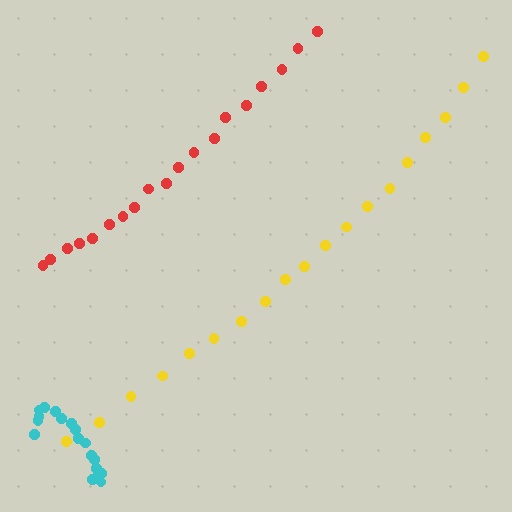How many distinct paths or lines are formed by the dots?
There are 3 distinct paths.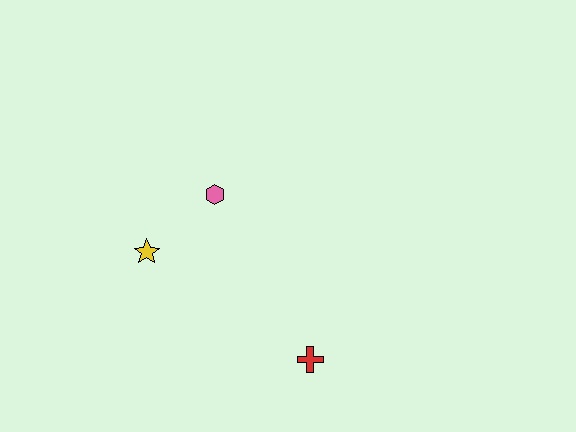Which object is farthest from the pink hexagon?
The red cross is farthest from the pink hexagon.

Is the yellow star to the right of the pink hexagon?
No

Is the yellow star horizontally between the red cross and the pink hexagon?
No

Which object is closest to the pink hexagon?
The yellow star is closest to the pink hexagon.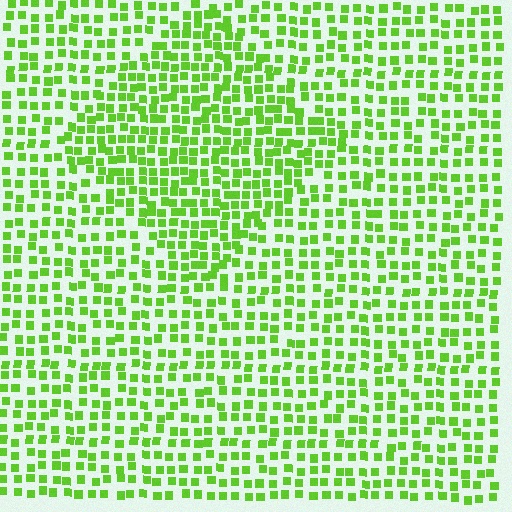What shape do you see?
I see a diamond.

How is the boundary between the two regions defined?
The boundary is defined by a change in element density (approximately 1.5x ratio). All elements are the same color, size, and shape.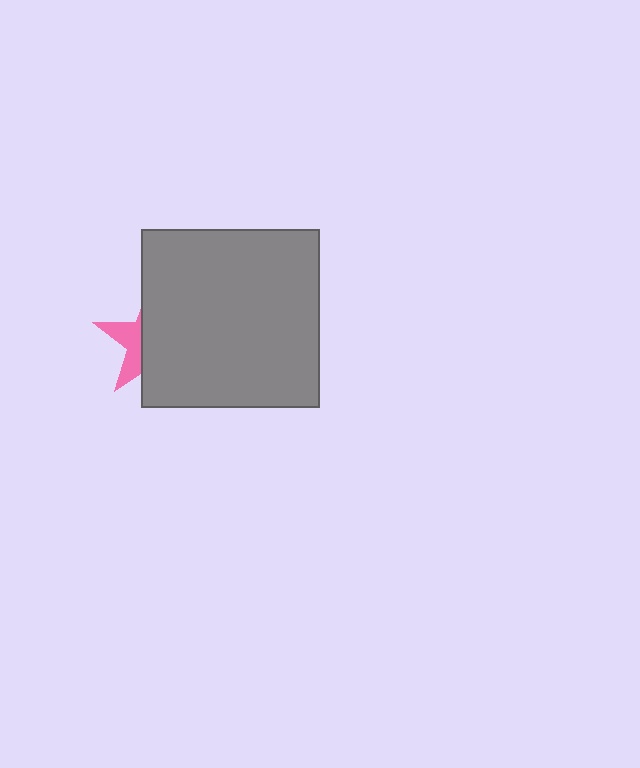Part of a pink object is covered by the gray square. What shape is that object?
It is a star.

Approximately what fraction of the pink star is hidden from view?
Roughly 66% of the pink star is hidden behind the gray square.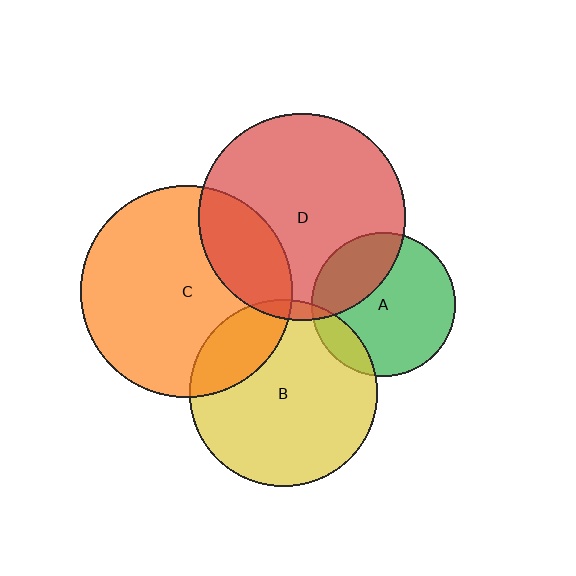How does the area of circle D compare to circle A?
Approximately 2.1 times.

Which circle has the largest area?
Circle C (orange).